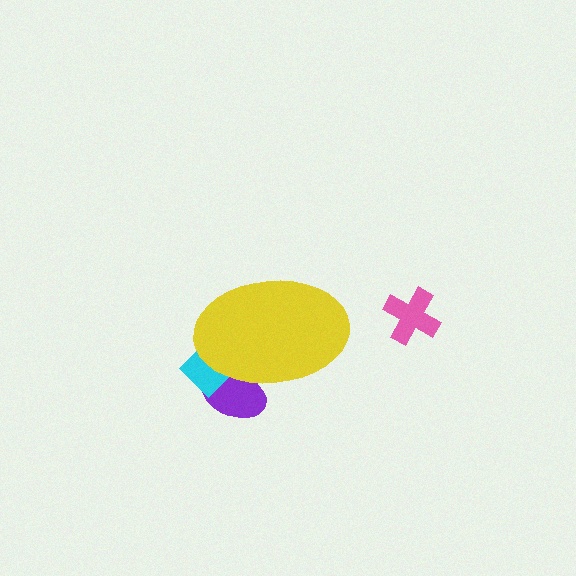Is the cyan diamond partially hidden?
Yes, the cyan diamond is partially hidden behind the yellow ellipse.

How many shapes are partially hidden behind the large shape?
2 shapes are partially hidden.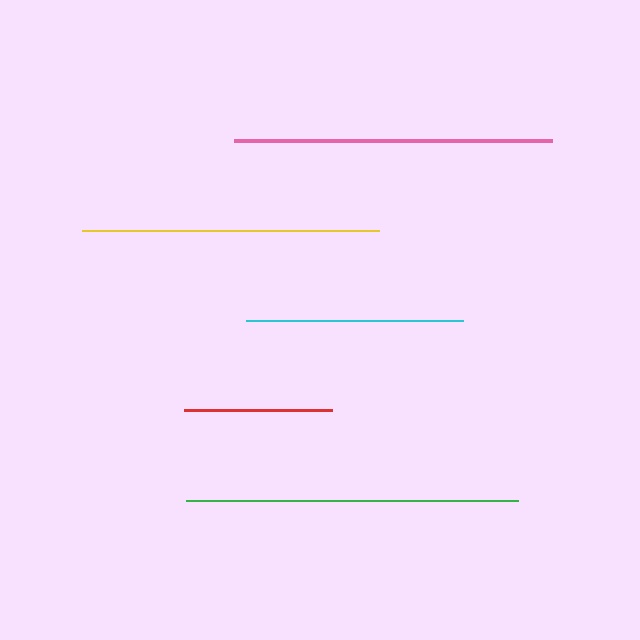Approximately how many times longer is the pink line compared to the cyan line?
The pink line is approximately 1.5 times the length of the cyan line.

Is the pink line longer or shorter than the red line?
The pink line is longer than the red line.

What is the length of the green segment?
The green segment is approximately 331 pixels long.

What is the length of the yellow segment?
The yellow segment is approximately 297 pixels long.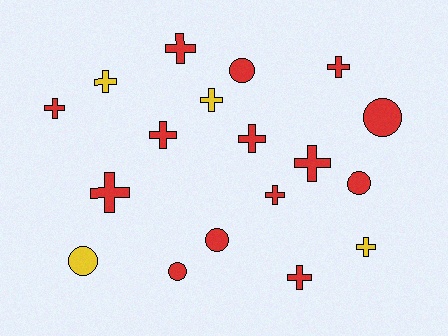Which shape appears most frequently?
Cross, with 12 objects.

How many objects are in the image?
There are 18 objects.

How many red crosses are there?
There are 9 red crosses.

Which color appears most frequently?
Red, with 14 objects.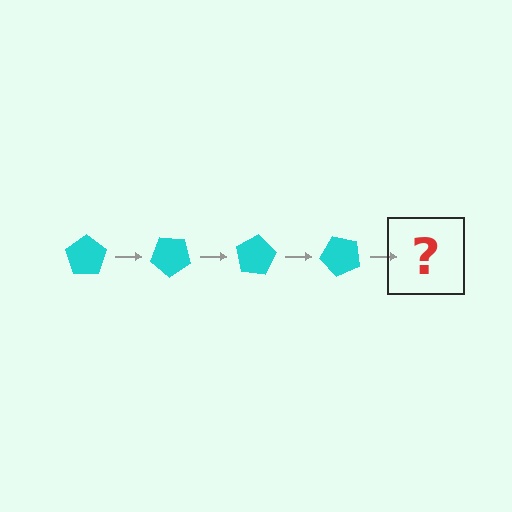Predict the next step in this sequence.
The next step is a cyan pentagon rotated 160 degrees.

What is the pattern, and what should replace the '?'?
The pattern is that the pentagon rotates 40 degrees each step. The '?' should be a cyan pentagon rotated 160 degrees.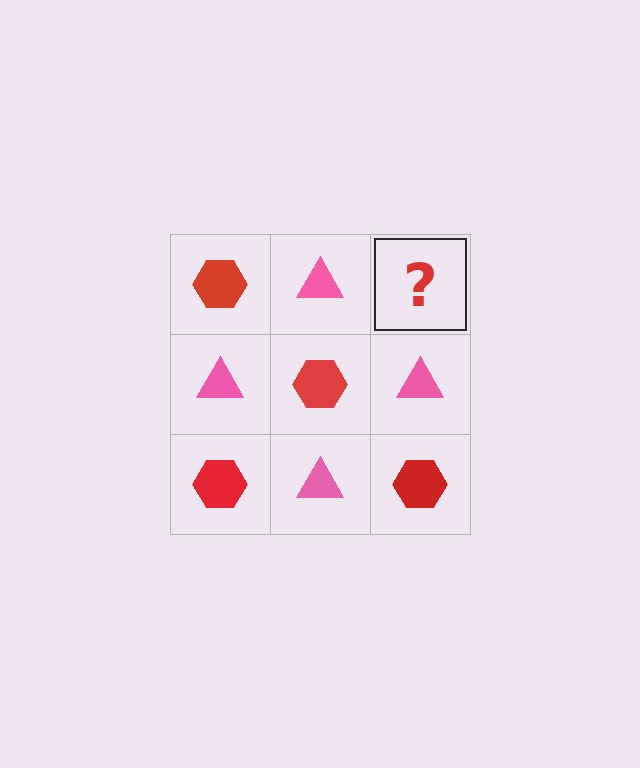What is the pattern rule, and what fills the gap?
The rule is that it alternates red hexagon and pink triangle in a checkerboard pattern. The gap should be filled with a red hexagon.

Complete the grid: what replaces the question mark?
The question mark should be replaced with a red hexagon.